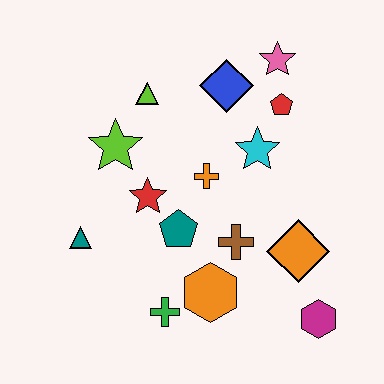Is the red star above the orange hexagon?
Yes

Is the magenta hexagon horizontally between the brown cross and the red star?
No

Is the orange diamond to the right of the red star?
Yes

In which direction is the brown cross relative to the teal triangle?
The brown cross is to the right of the teal triangle.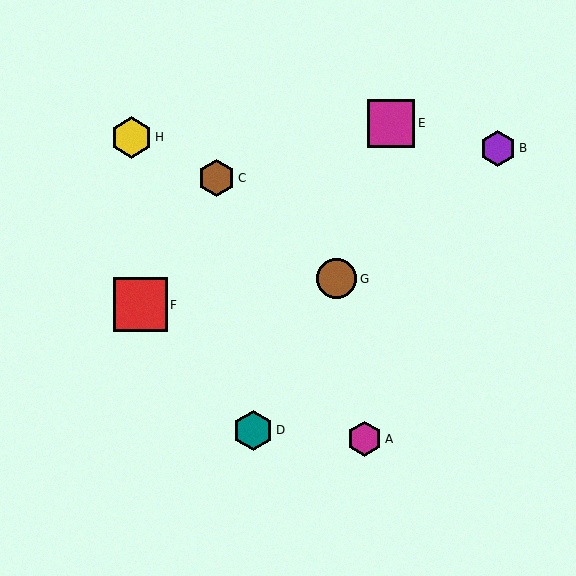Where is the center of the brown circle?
The center of the brown circle is at (336, 279).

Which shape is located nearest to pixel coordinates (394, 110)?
The magenta square (labeled E) at (391, 123) is nearest to that location.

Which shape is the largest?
The red square (labeled F) is the largest.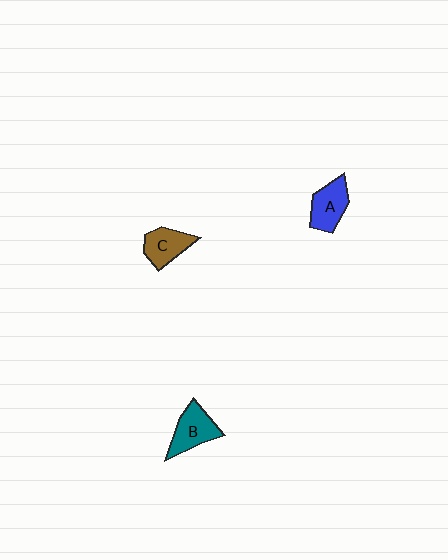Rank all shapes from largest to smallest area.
From largest to smallest: B (teal), A (blue), C (brown).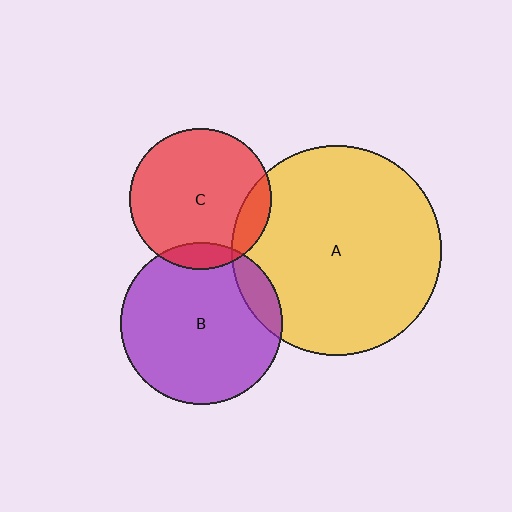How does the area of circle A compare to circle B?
Approximately 1.7 times.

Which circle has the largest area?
Circle A (yellow).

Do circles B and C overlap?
Yes.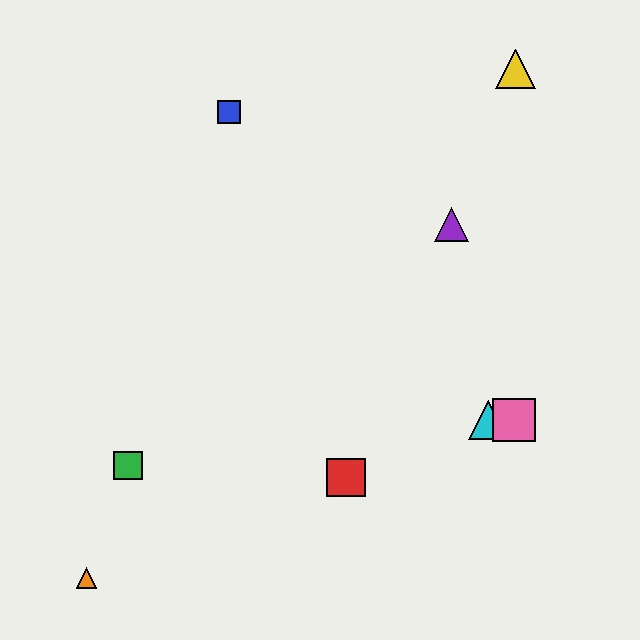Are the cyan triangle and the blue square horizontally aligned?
No, the cyan triangle is at y≈420 and the blue square is at y≈112.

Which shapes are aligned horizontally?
The cyan triangle, the pink square are aligned horizontally.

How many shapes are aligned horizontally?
2 shapes (the cyan triangle, the pink square) are aligned horizontally.